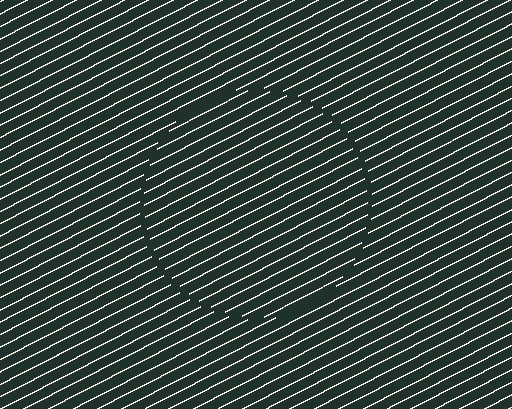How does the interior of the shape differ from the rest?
The interior of the shape contains the same grating, shifted by half a period — the contour is defined by the phase discontinuity where line-ends from the inner and outer gratings abut.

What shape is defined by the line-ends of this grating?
An illusory circle. The interior of the shape contains the same grating, shifted by half a period — the contour is defined by the phase discontinuity where line-ends from the inner and outer gratings abut.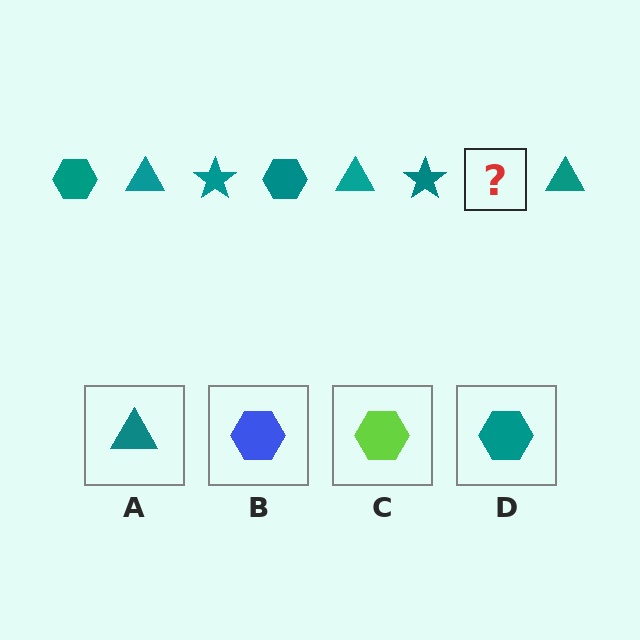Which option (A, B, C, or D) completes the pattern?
D.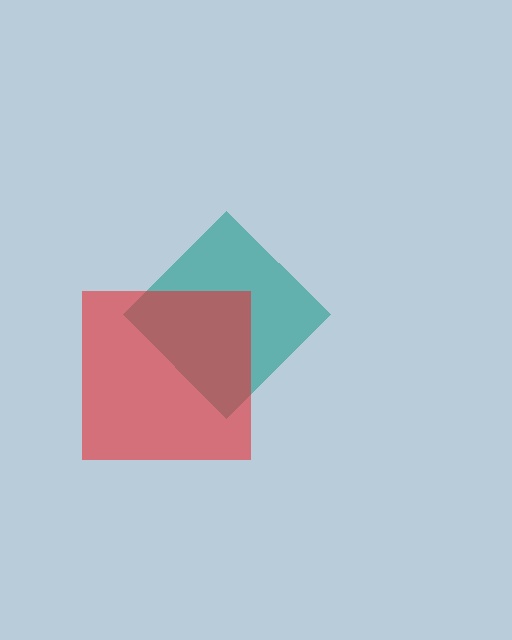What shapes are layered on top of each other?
The layered shapes are: a teal diamond, a red square.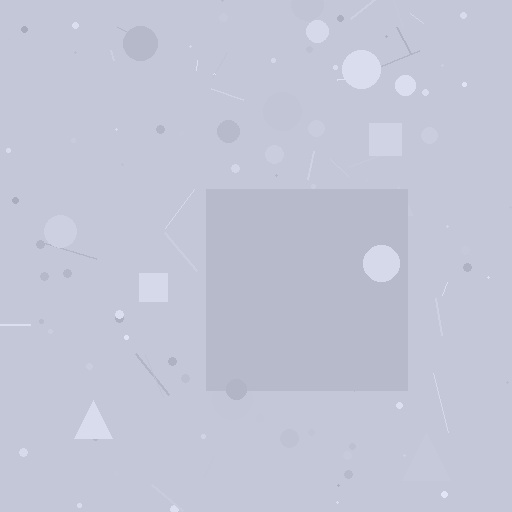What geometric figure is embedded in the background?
A square is embedded in the background.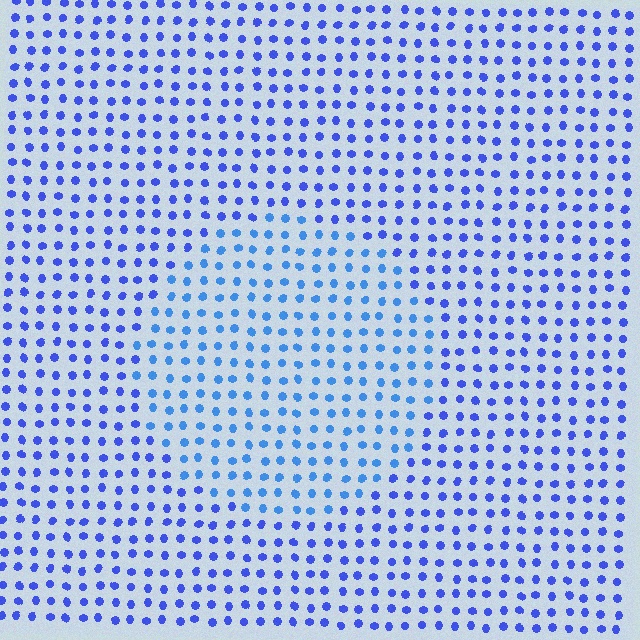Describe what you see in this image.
The image is filled with small blue elements in a uniform arrangement. A circle-shaped region is visible where the elements are tinted to a slightly different hue, forming a subtle color boundary.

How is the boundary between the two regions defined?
The boundary is defined purely by a slight shift in hue (about 22 degrees). Spacing, size, and orientation are identical on both sides.